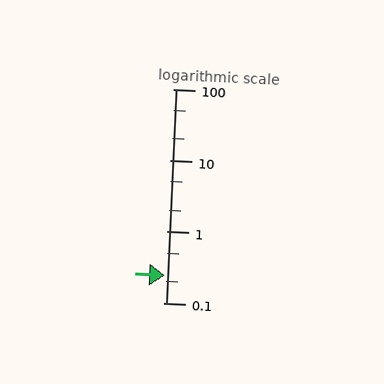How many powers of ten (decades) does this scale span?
The scale spans 3 decades, from 0.1 to 100.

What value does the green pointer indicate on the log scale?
The pointer indicates approximately 0.24.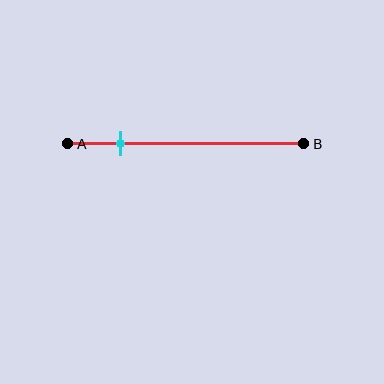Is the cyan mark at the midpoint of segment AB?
No, the mark is at about 20% from A, not at the 50% midpoint.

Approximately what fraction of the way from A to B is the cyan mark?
The cyan mark is approximately 20% of the way from A to B.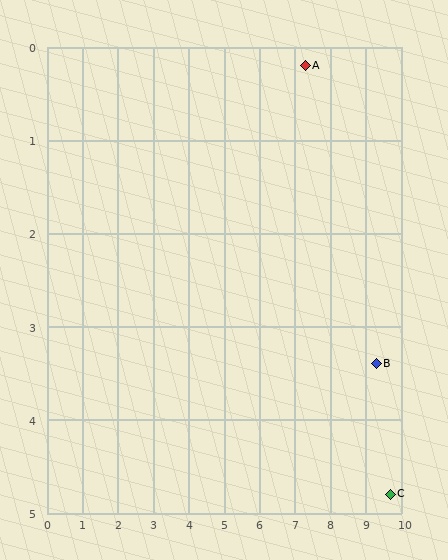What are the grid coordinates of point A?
Point A is at approximately (7.3, 0.2).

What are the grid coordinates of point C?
Point C is at approximately (9.7, 4.8).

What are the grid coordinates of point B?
Point B is at approximately (9.3, 3.4).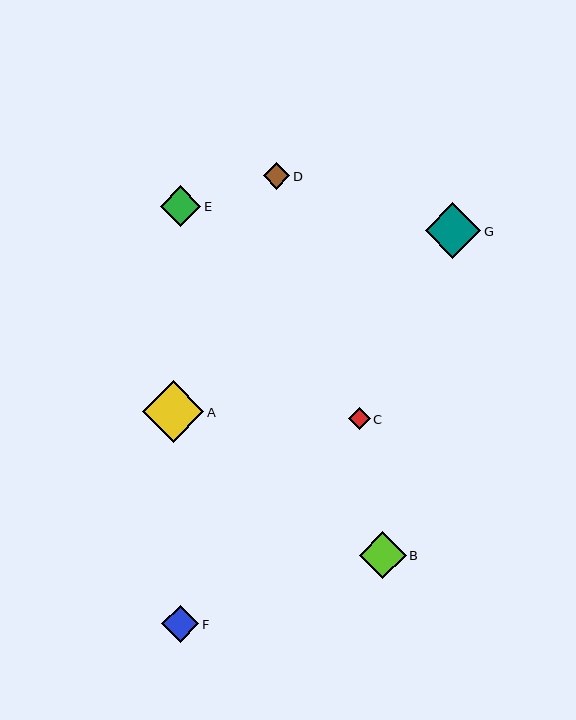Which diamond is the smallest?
Diamond C is the smallest with a size of approximately 22 pixels.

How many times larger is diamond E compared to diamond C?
Diamond E is approximately 1.9 times the size of diamond C.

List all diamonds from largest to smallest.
From largest to smallest: A, G, B, E, F, D, C.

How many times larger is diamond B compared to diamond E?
Diamond B is approximately 1.2 times the size of diamond E.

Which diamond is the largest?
Diamond A is the largest with a size of approximately 62 pixels.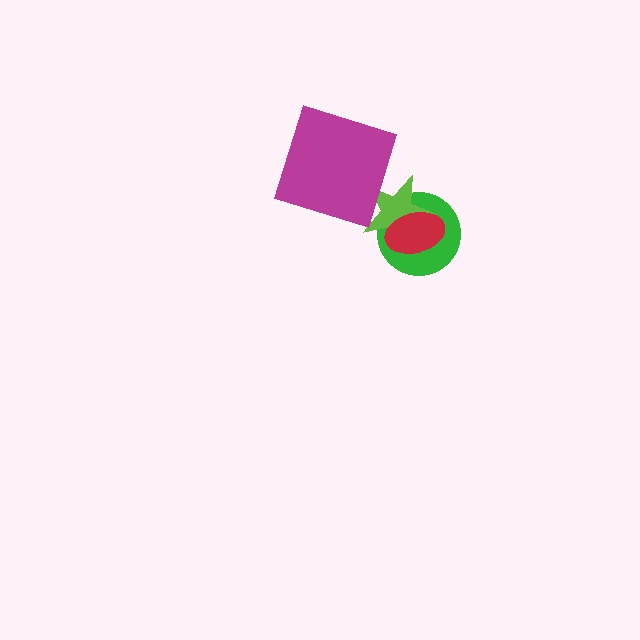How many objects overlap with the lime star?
3 objects overlap with the lime star.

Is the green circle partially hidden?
Yes, it is partially covered by another shape.